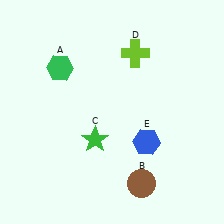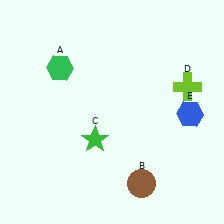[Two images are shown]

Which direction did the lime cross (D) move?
The lime cross (D) moved right.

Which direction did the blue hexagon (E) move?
The blue hexagon (E) moved right.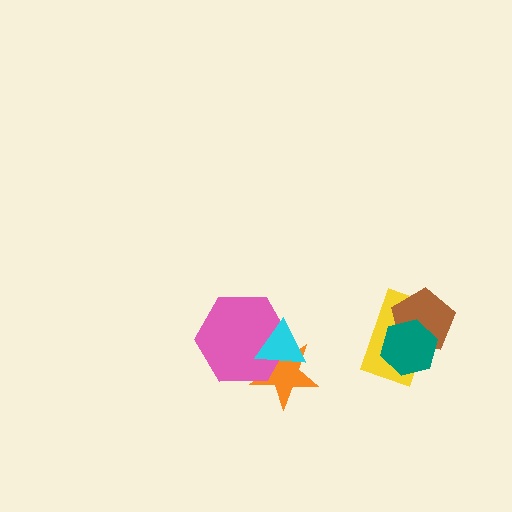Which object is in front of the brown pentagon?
The teal hexagon is in front of the brown pentagon.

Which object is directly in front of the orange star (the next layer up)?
The pink hexagon is directly in front of the orange star.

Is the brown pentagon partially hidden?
Yes, it is partially covered by another shape.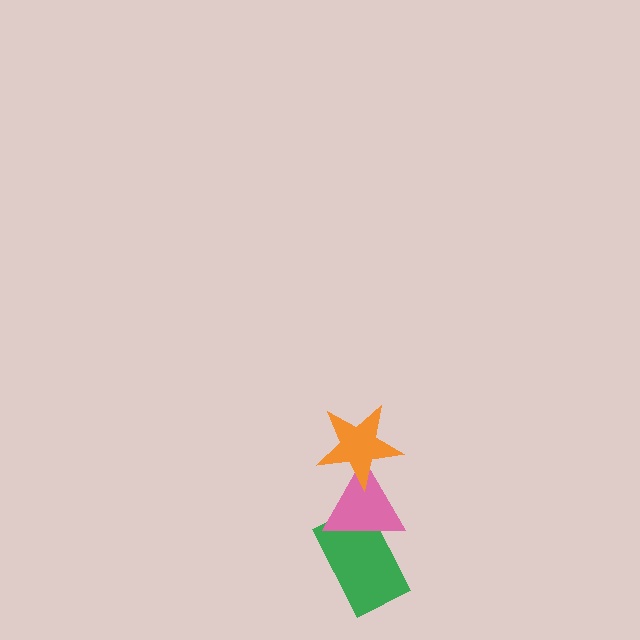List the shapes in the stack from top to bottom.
From top to bottom: the orange star, the pink triangle, the green rectangle.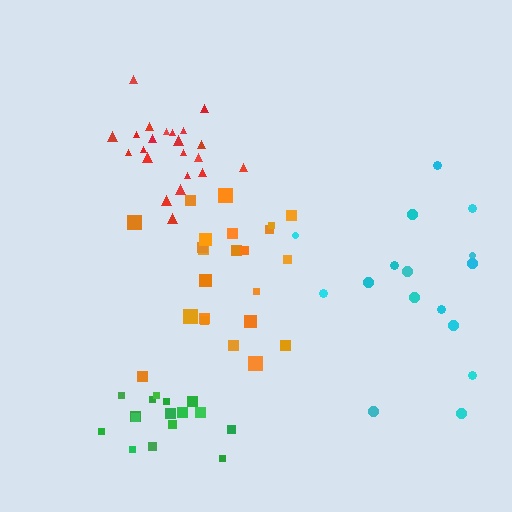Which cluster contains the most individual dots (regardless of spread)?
Orange (23).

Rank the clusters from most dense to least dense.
red, green, orange, cyan.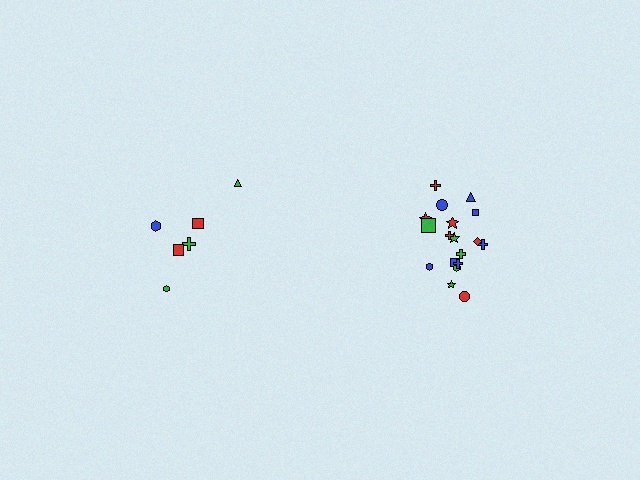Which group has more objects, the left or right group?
The right group.